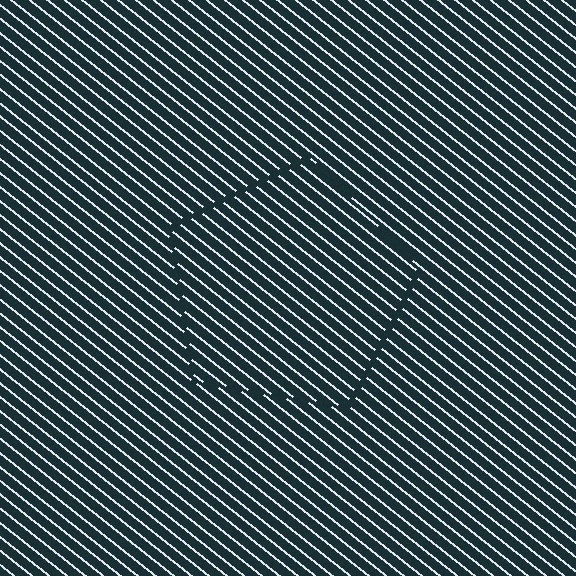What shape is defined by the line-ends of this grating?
An illusory pentagon. The interior of the shape contains the same grating, shifted by half a period — the contour is defined by the phase discontinuity where line-ends from the inner and outer gratings abut.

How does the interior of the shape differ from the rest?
The interior of the shape contains the same grating, shifted by half a period — the contour is defined by the phase discontinuity where line-ends from the inner and outer gratings abut.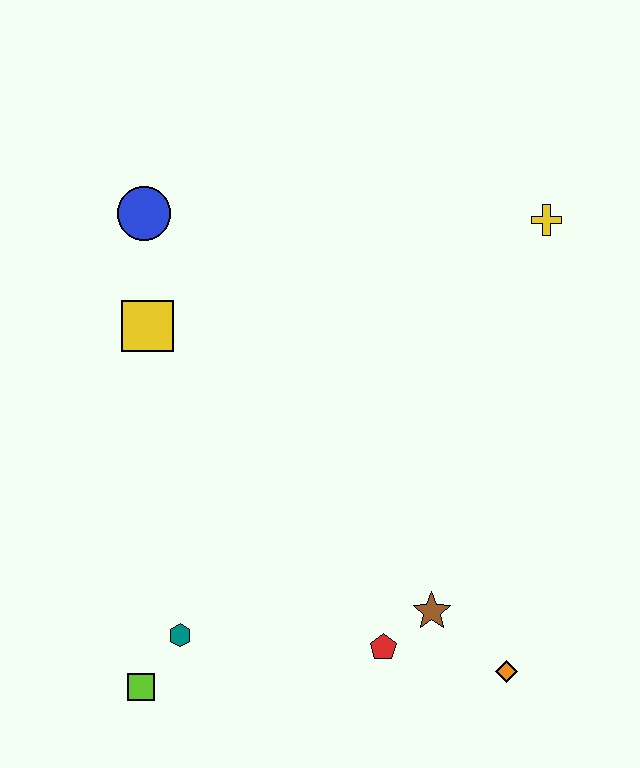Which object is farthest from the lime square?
The yellow cross is farthest from the lime square.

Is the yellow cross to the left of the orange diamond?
No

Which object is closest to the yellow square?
The blue circle is closest to the yellow square.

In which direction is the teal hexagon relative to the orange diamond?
The teal hexagon is to the left of the orange diamond.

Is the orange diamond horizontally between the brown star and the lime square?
No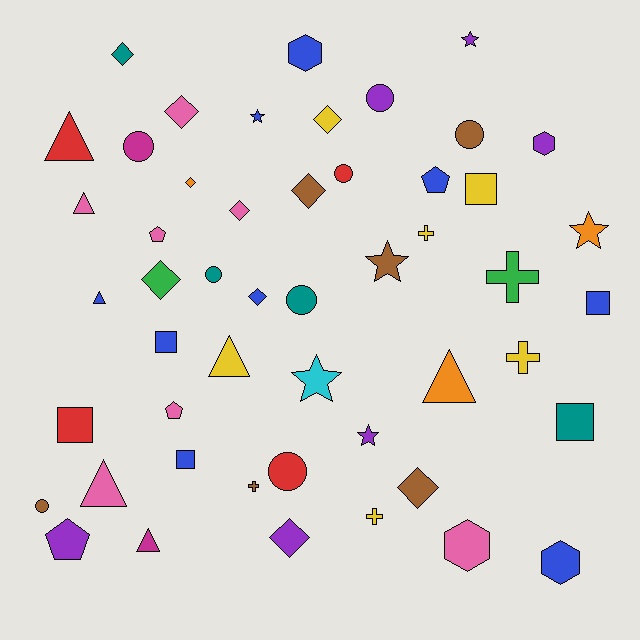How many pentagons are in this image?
There are 4 pentagons.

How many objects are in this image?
There are 50 objects.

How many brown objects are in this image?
There are 6 brown objects.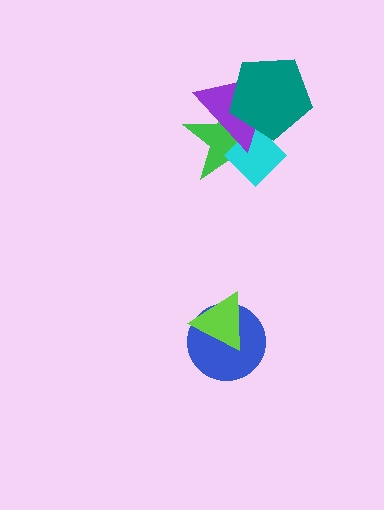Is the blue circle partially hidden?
Yes, it is partially covered by another shape.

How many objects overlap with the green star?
3 objects overlap with the green star.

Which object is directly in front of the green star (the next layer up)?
The cyan diamond is directly in front of the green star.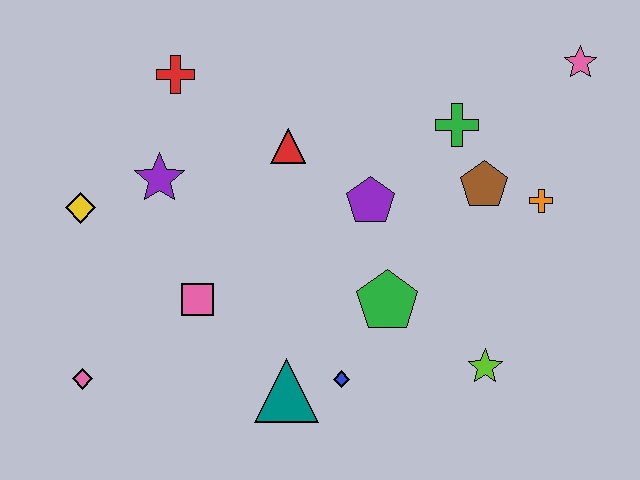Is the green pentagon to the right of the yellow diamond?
Yes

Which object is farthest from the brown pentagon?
The pink diamond is farthest from the brown pentagon.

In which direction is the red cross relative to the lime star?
The red cross is to the left of the lime star.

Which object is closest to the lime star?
The green pentagon is closest to the lime star.